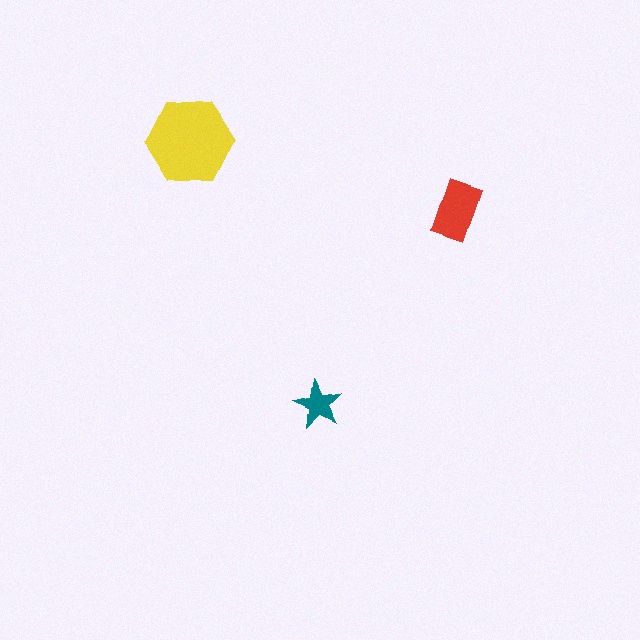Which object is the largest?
The yellow hexagon.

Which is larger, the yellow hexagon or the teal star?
The yellow hexagon.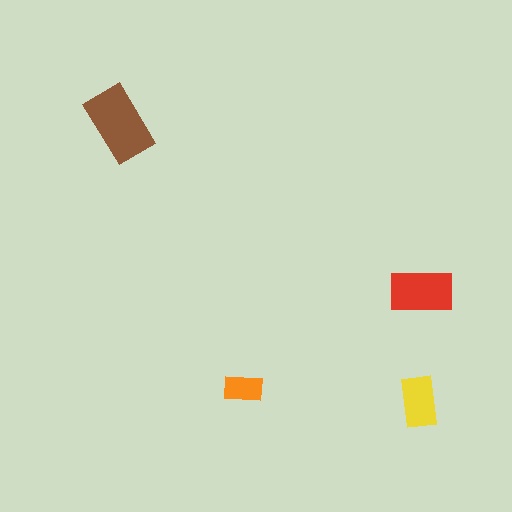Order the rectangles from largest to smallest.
the brown one, the red one, the yellow one, the orange one.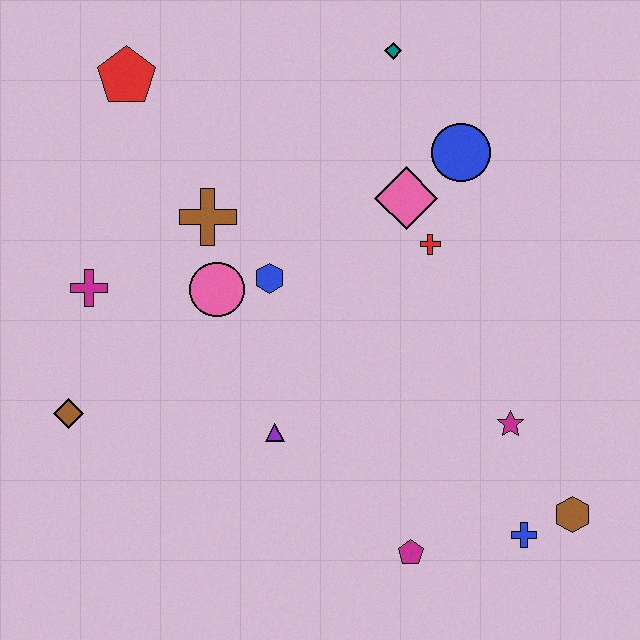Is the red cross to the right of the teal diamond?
Yes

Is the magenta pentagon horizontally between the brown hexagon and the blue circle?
No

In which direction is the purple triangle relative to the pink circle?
The purple triangle is below the pink circle.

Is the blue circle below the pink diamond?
No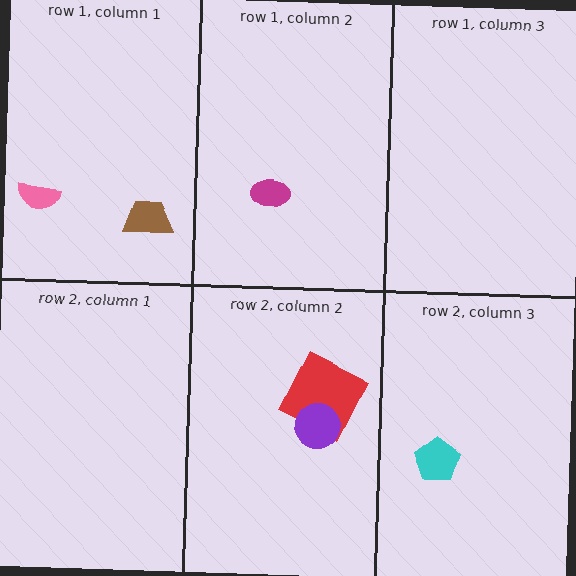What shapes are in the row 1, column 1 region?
The brown trapezoid, the pink semicircle.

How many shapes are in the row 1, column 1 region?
2.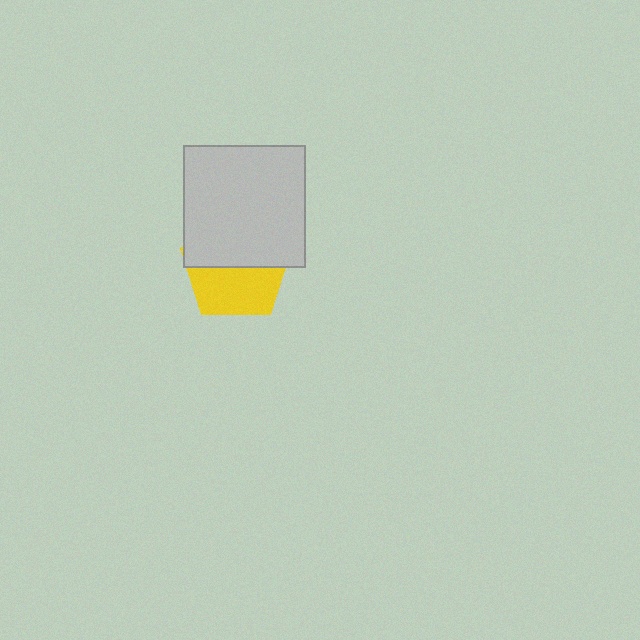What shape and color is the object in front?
The object in front is a light gray square.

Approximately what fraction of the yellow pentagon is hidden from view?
Roughly 51% of the yellow pentagon is hidden behind the light gray square.